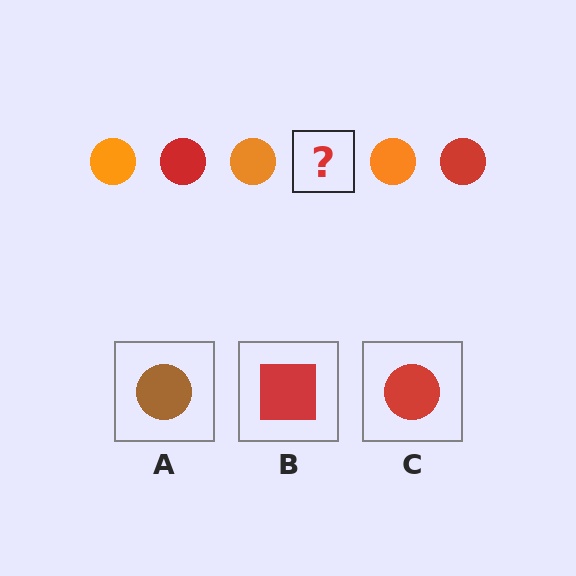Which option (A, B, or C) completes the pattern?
C.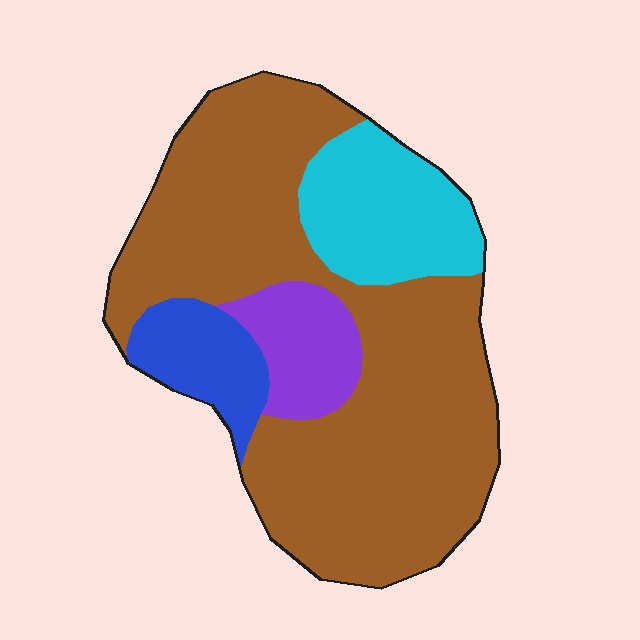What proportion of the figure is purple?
Purple takes up about one tenth (1/10) of the figure.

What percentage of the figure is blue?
Blue covers about 10% of the figure.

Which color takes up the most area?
Brown, at roughly 65%.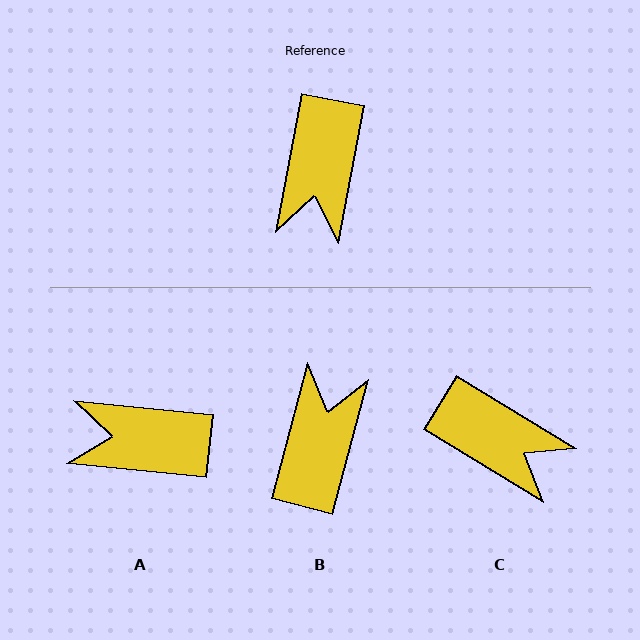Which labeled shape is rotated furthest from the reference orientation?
B, about 176 degrees away.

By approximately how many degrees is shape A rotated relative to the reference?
Approximately 85 degrees clockwise.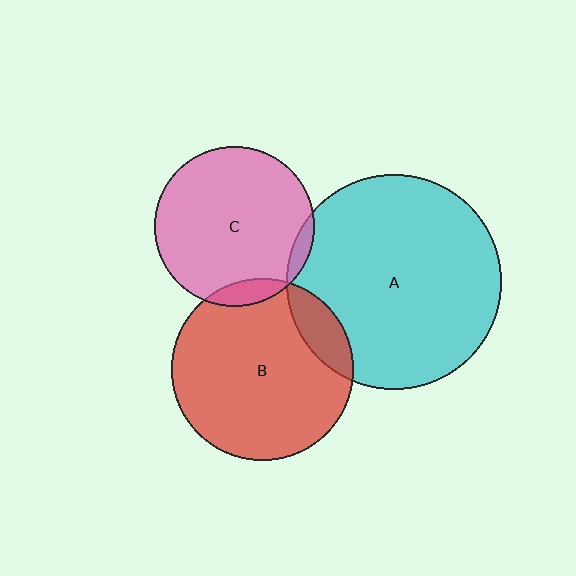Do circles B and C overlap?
Yes.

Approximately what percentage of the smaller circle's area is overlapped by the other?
Approximately 5%.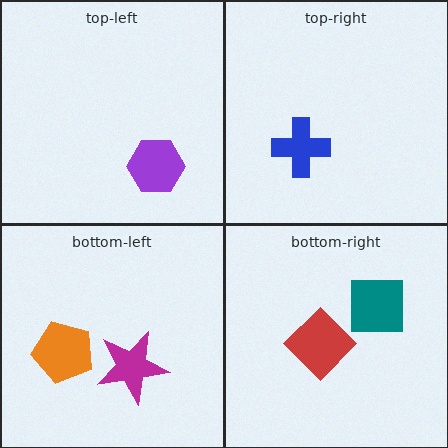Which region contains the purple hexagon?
The top-left region.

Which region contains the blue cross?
The top-right region.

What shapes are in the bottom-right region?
The red diamond, the teal square.